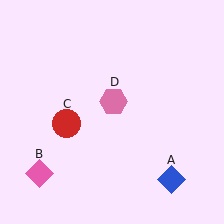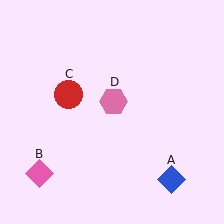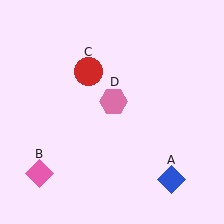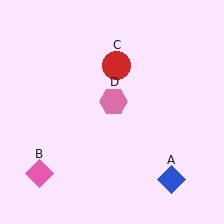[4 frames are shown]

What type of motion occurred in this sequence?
The red circle (object C) rotated clockwise around the center of the scene.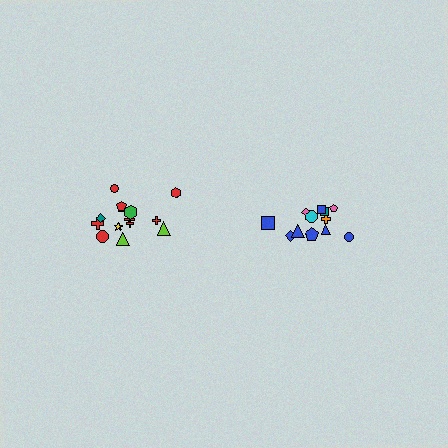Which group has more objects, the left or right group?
The left group.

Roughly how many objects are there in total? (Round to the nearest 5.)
Roughly 25 objects in total.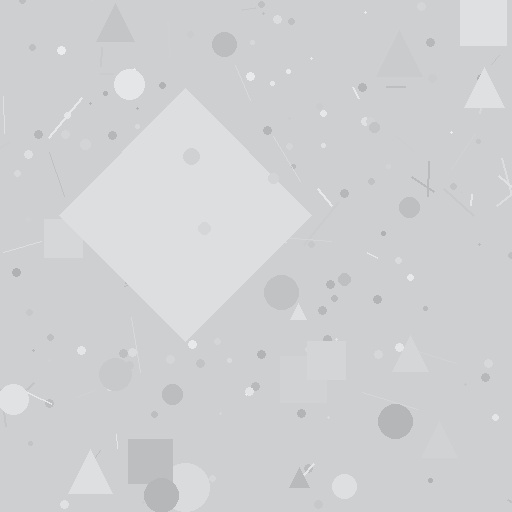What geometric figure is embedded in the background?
A diamond is embedded in the background.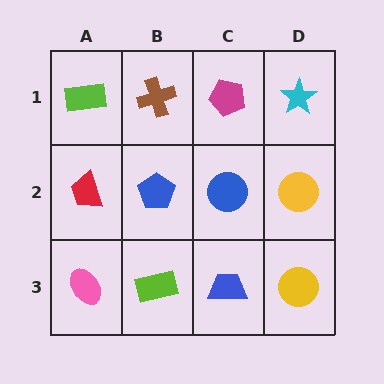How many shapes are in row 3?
4 shapes.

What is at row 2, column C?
A blue circle.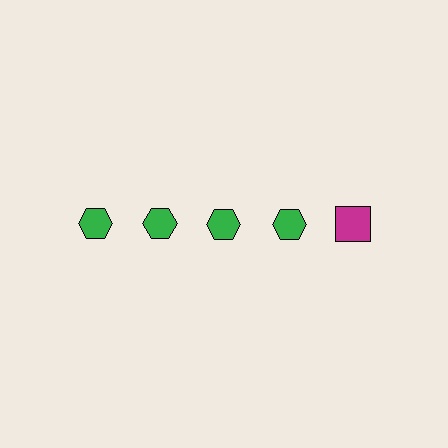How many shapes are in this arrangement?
There are 5 shapes arranged in a grid pattern.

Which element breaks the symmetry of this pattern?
The magenta square in the top row, rightmost column breaks the symmetry. All other shapes are green hexagons.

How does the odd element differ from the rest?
It differs in both color (magenta instead of green) and shape (square instead of hexagon).